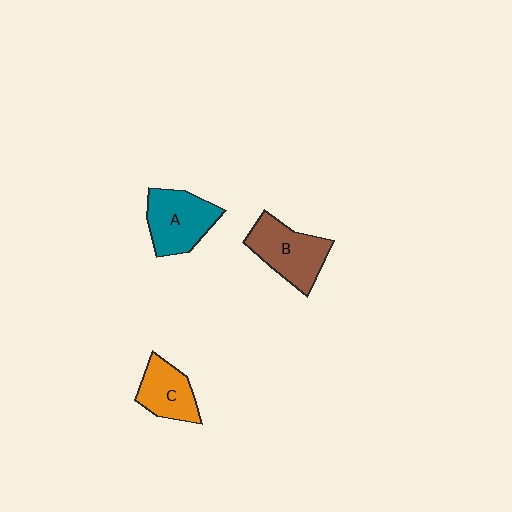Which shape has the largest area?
Shape B (brown).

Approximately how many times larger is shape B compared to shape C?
Approximately 1.3 times.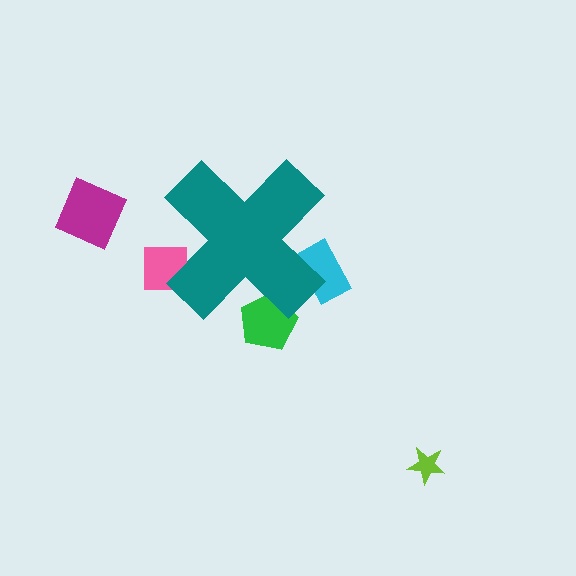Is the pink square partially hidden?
Yes, the pink square is partially hidden behind the teal cross.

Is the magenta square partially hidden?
No, the magenta square is fully visible.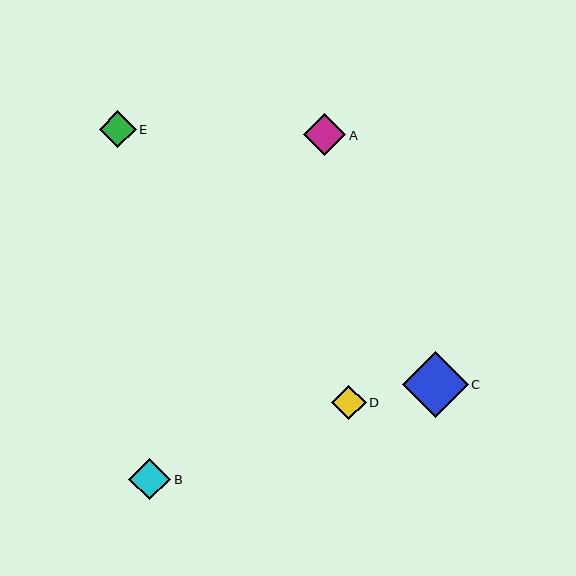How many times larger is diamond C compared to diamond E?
Diamond C is approximately 1.8 times the size of diamond E.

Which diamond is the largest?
Diamond C is the largest with a size of approximately 66 pixels.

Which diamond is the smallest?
Diamond D is the smallest with a size of approximately 35 pixels.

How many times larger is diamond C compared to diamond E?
Diamond C is approximately 1.8 times the size of diamond E.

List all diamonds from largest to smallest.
From largest to smallest: C, A, B, E, D.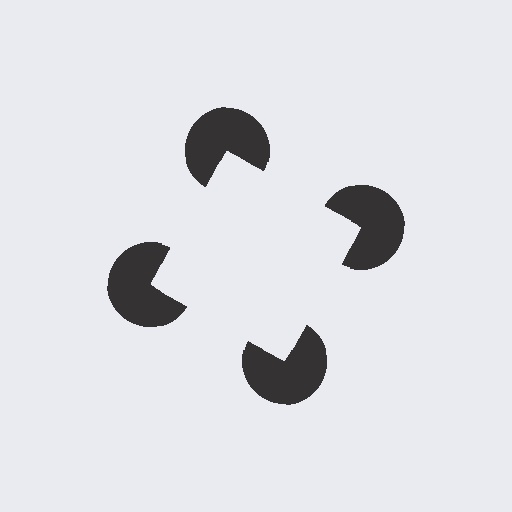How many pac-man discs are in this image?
There are 4 — one at each vertex of the illusory square.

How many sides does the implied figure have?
4 sides.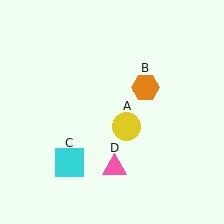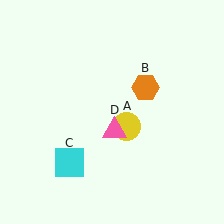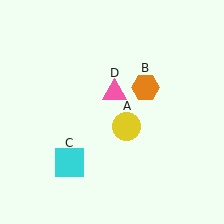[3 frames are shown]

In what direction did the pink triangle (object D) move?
The pink triangle (object D) moved up.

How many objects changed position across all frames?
1 object changed position: pink triangle (object D).